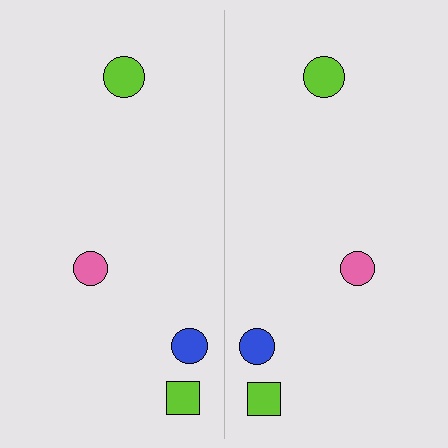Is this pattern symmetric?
Yes, this pattern has bilateral (reflection) symmetry.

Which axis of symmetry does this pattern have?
The pattern has a vertical axis of symmetry running through the center of the image.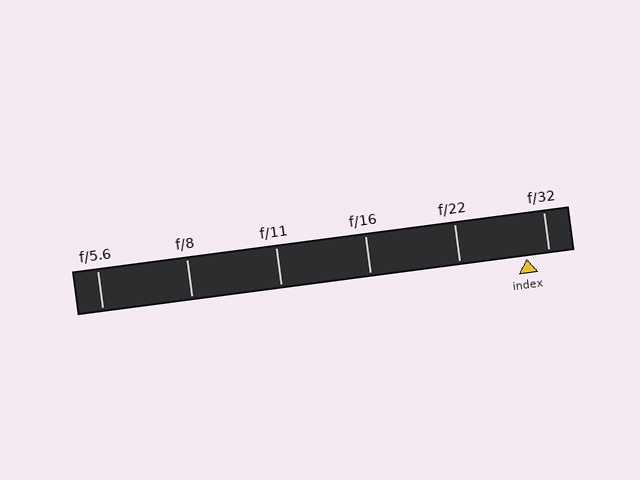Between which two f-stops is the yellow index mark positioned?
The index mark is between f/22 and f/32.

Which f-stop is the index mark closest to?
The index mark is closest to f/32.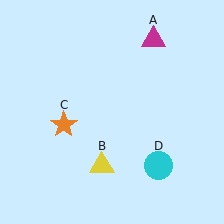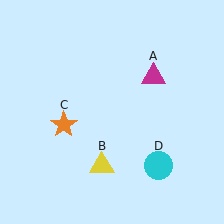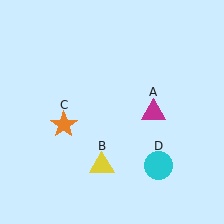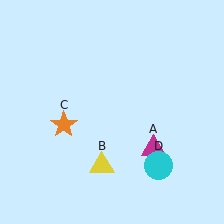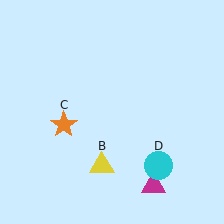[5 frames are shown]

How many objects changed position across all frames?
1 object changed position: magenta triangle (object A).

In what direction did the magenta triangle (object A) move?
The magenta triangle (object A) moved down.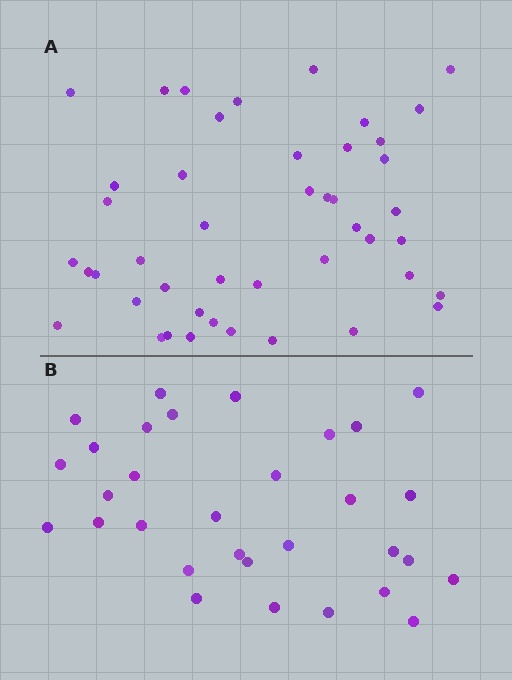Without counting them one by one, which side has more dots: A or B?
Region A (the top region) has more dots.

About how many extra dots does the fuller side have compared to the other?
Region A has approximately 15 more dots than region B.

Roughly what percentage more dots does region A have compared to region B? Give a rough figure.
About 45% more.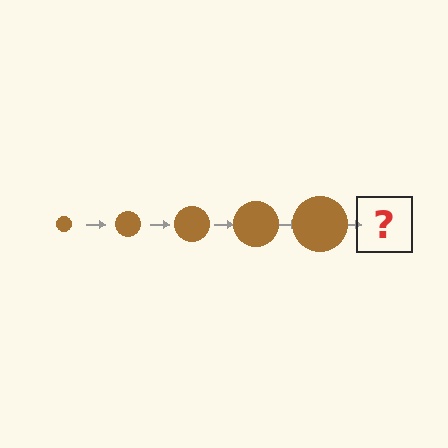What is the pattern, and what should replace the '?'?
The pattern is that the circle gets progressively larger each step. The '?' should be a brown circle, larger than the previous one.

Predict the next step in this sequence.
The next step is a brown circle, larger than the previous one.